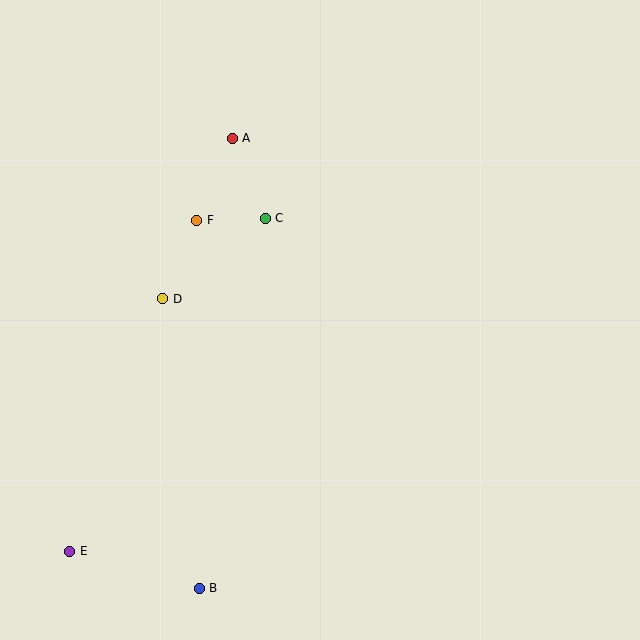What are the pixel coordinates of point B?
Point B is at (199, 588).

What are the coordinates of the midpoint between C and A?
The midpoint between C and A is at (249, 178).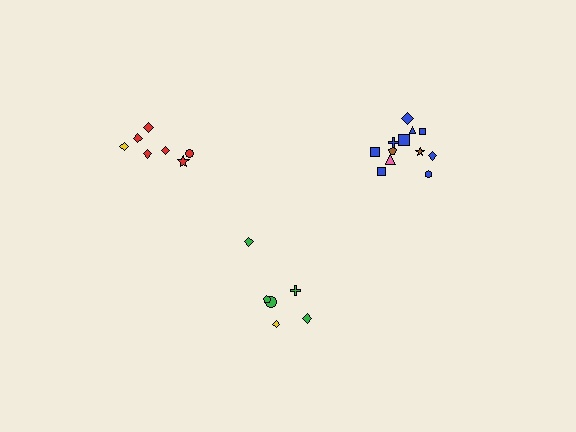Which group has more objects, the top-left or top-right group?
The top-right group.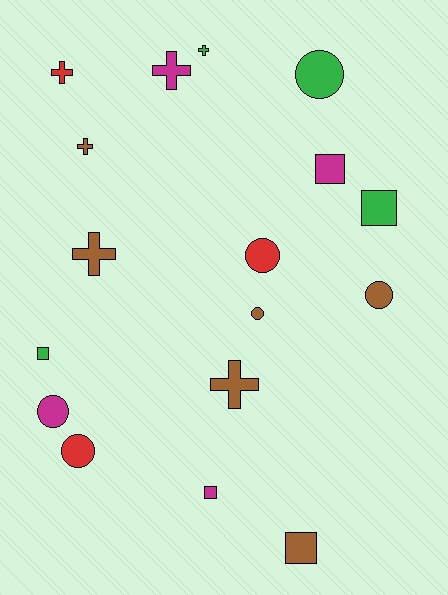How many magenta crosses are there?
There is 1 magenta cross.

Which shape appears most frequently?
Circle, with 6 objects.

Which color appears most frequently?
Brown, with 6 objects.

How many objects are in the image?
There are 17 objects.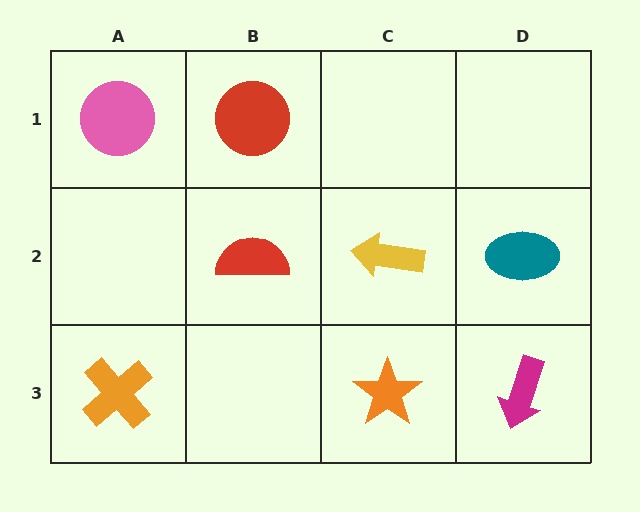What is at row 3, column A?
An orange cross.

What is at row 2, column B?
A red semicircle.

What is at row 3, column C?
An orange star.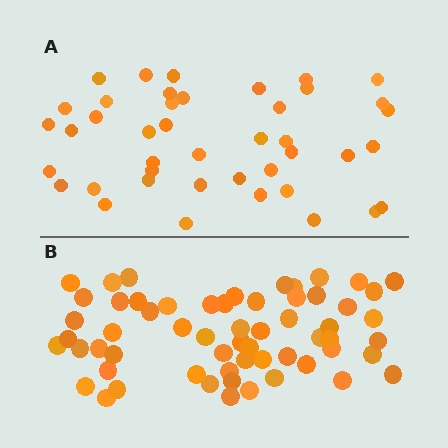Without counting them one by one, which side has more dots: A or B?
Region B (the bottom region) has more dots.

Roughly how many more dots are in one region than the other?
Region B has approximately 20 more dots than region A.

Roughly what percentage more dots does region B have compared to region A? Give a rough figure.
About 45% more.